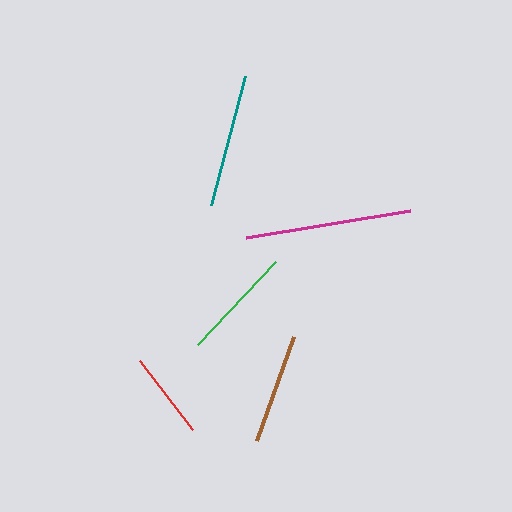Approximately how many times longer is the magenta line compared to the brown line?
The magenta line is approximately 1.5 times the length of the brown line.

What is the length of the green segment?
The green segment is approximately 114 pixels long.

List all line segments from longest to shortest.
From longest to shortest: magenta, teal, green, brown, red.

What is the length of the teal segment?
The teal segment is approximately 134 pixels long.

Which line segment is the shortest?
The red line is the shortest at approximately 88 pixels.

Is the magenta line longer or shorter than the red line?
The magenta line is longer than the red line.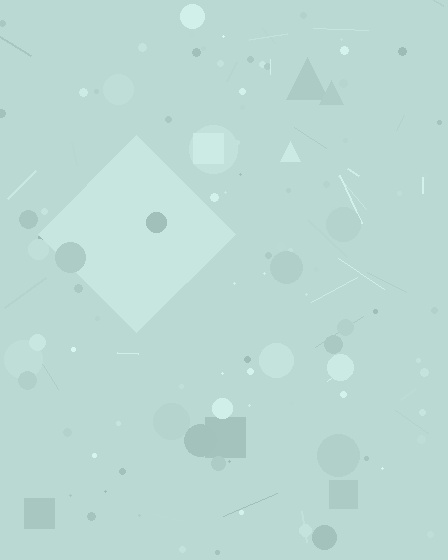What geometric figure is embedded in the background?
A diamond is embedded in the background.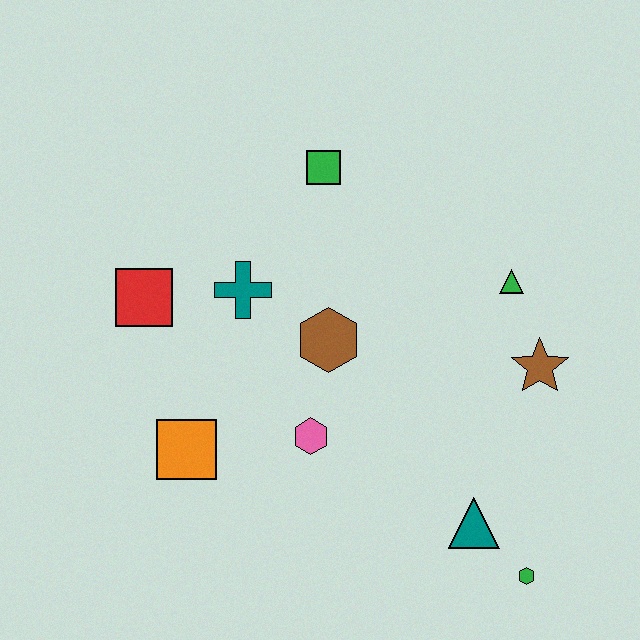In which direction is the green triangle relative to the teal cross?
The green triangle is to the right of the teal cross.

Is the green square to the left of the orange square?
No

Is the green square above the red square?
Yes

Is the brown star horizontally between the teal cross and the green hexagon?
No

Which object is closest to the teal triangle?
The green hexagon is closest to the teal triangle.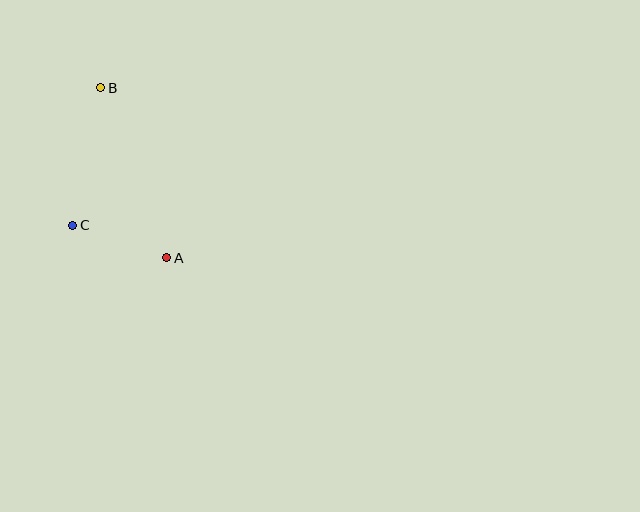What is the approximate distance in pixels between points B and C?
The distance between B and C is approximately 140 pixels.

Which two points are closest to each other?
Points A and C are closest to each other.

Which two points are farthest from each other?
Points A and B are farthest from each other.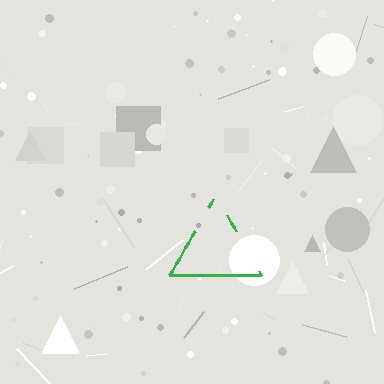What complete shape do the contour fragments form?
The contour fragments form a triangle.